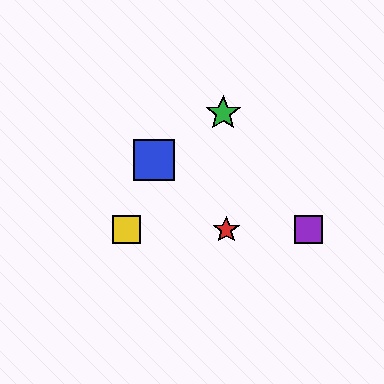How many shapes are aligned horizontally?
3 shapes (the red star, the yellow square, the purple square) are aligned horizontally.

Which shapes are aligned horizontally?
The red star, the yellow square, the purple square are aligned horizontally.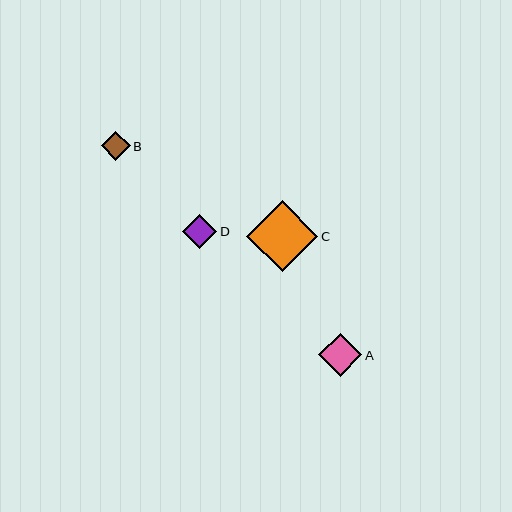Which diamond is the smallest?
Diamond B is the smallest with a size of approximately 29 pixels.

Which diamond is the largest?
Diamond C is the largest with a size of approximately 71 pixels.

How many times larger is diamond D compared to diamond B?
Diamond D is approximately 1.2 times the size of diamond B.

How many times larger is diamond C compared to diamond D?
Diamond C is approximately 2.1 times the size of diamond D.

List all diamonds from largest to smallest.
From largest to smallest: C, A, D, B.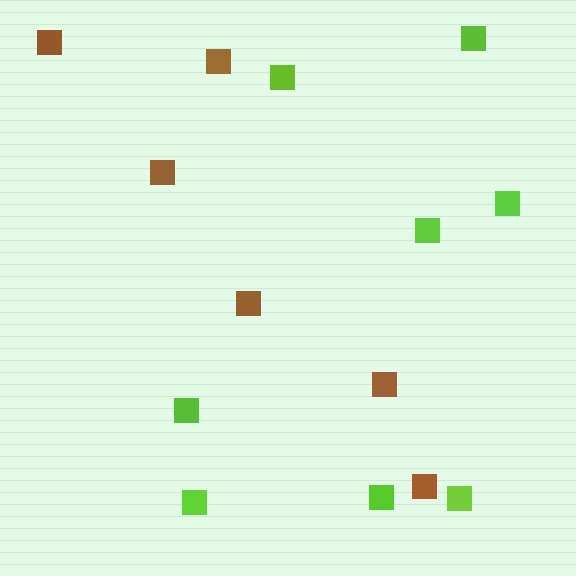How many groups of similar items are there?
There are 2 groups: one group of brown squares (6) and one group of lime squares (8).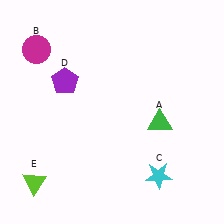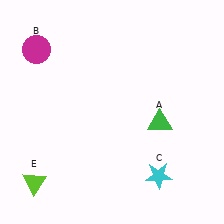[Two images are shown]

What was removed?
The purple pentagon (D) was removed in Image 2.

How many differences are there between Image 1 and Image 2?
There is 1 difference between the two images.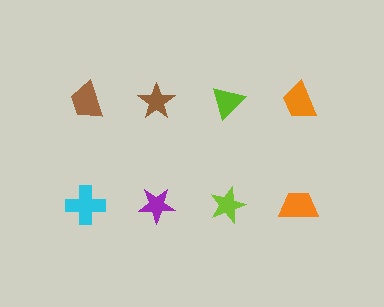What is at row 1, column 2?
A brown star.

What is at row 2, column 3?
A lime star.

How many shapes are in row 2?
4 shapes.